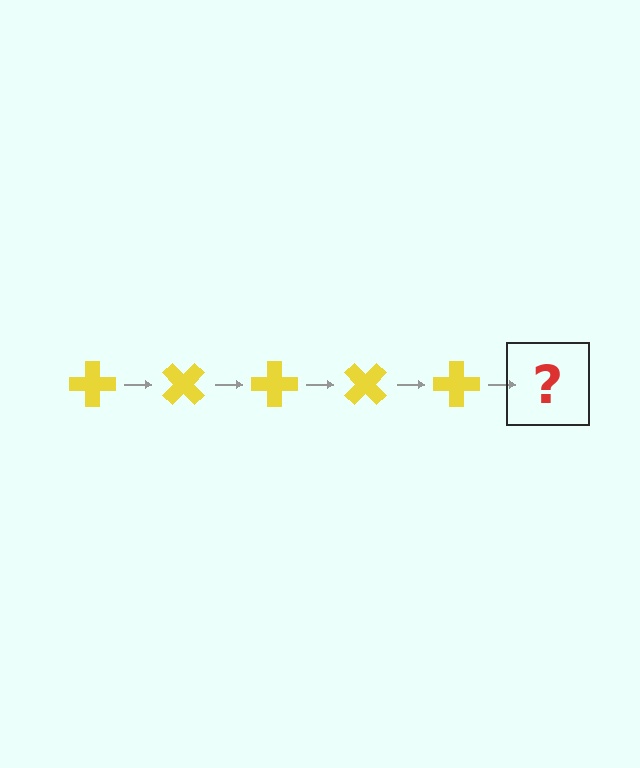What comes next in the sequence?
The next element should be a yellow cross rotated 225 degrees.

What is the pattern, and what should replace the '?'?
The pattern is that the cross rotates 45 degrees each step. The '?' should be a yellow cross rotated 225 degrees.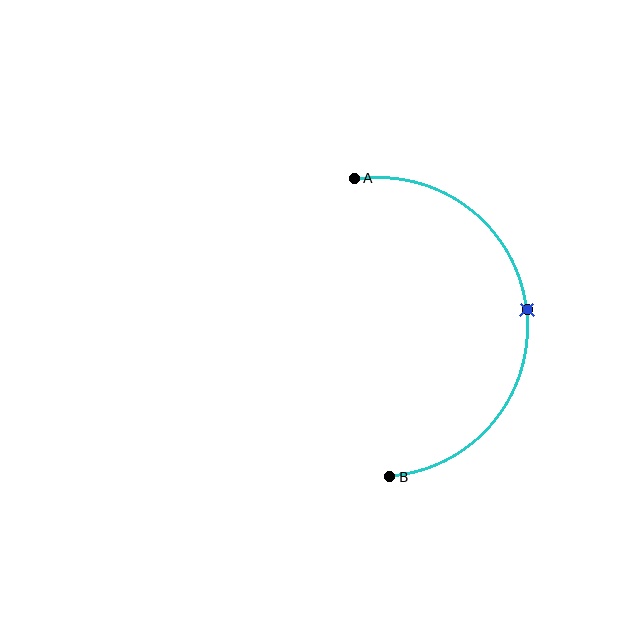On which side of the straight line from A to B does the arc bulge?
The arc bulges to the right of the straight line connecting A and B.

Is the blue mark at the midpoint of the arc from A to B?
Yes. The blue mark lies on the arc at equal arc-length from both A and B — it is the arc midpoint.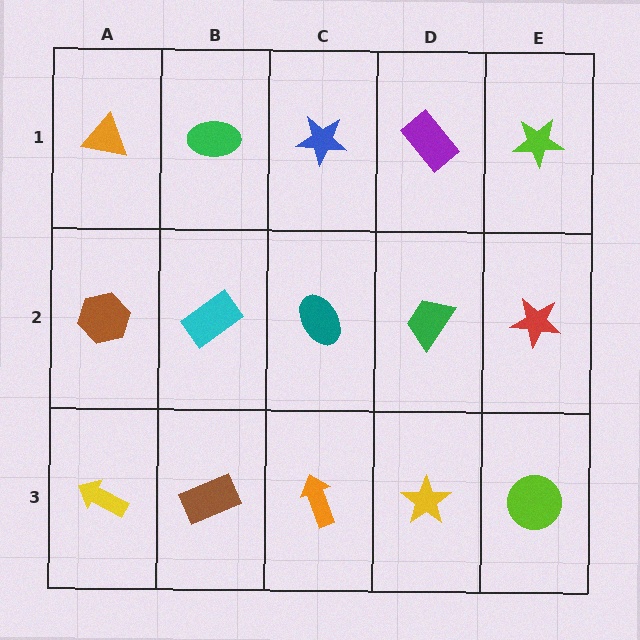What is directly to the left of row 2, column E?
A green trapezoid.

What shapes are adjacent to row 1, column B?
A cyan rectangle (row 2, column B), an orange triangle (row 1, column A), a blue star (row 1, column C).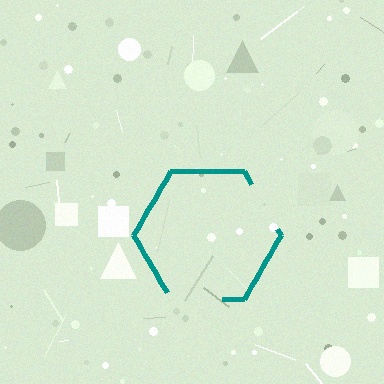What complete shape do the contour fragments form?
The contour fragments form a hexagon.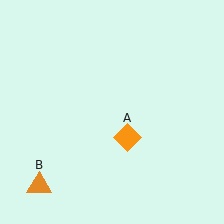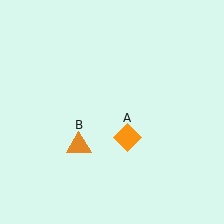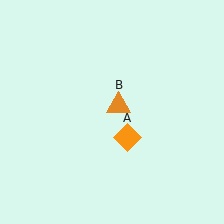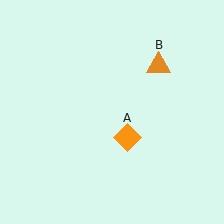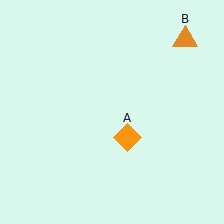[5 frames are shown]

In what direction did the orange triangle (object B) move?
The orange triangle (object B) moved up and to the right.